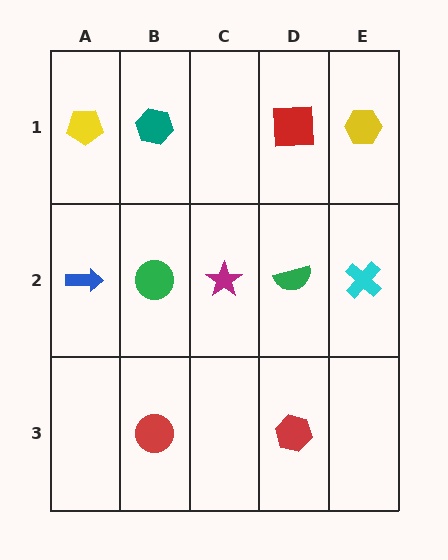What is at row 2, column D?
A green semicircle.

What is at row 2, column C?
A magenta star.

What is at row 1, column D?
A red square.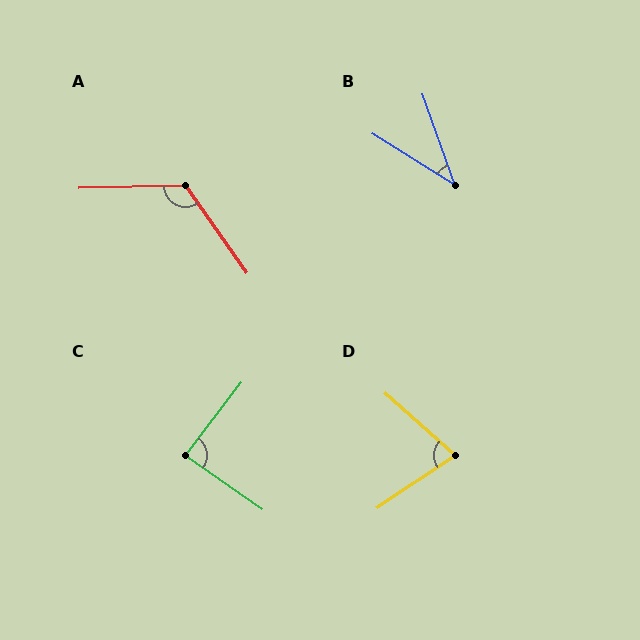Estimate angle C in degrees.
Approximately 88 degrees.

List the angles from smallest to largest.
B (38°), D (75°), C (88°), A (124°).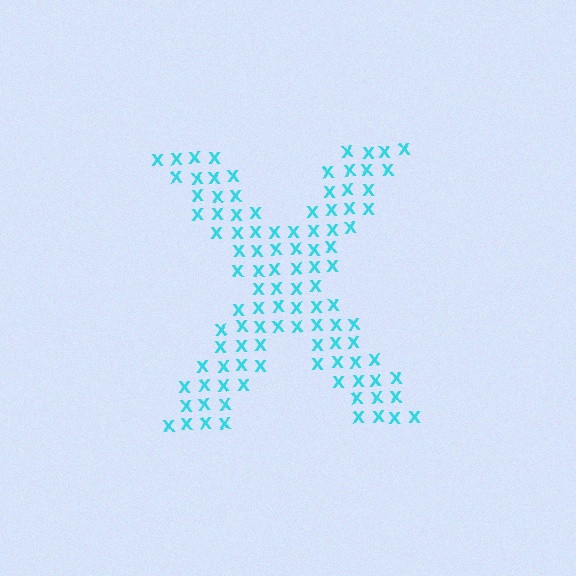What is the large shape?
The large shape is the letter X.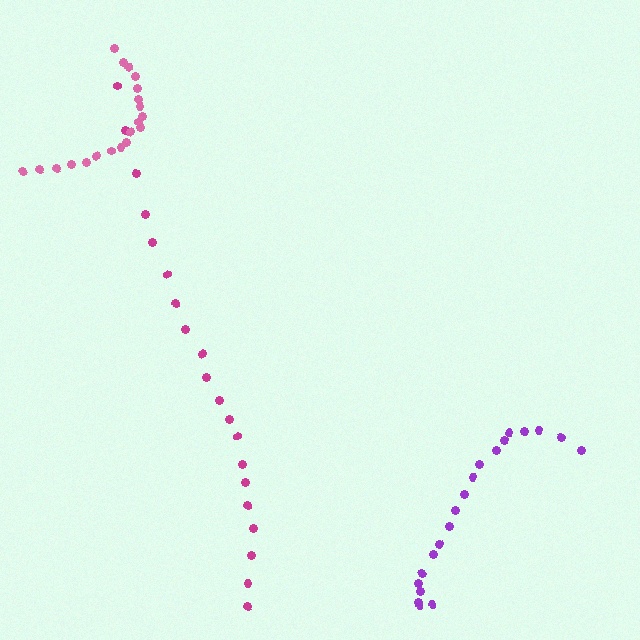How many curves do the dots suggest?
There are 3 distinct paths.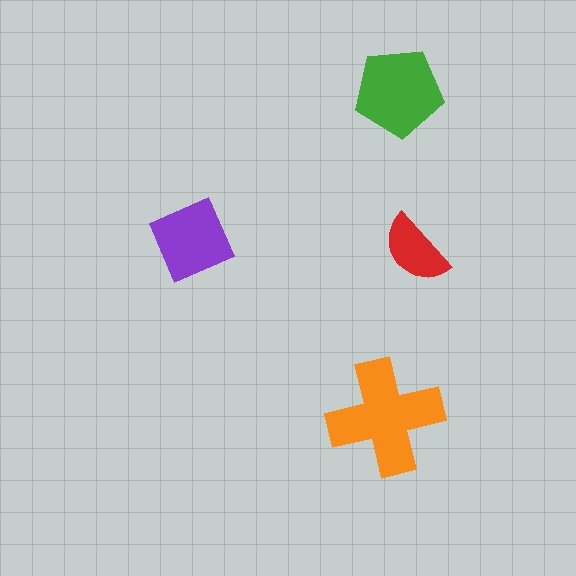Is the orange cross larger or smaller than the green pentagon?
Larger.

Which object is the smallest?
The red semicircle.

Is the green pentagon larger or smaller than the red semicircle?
Larger.